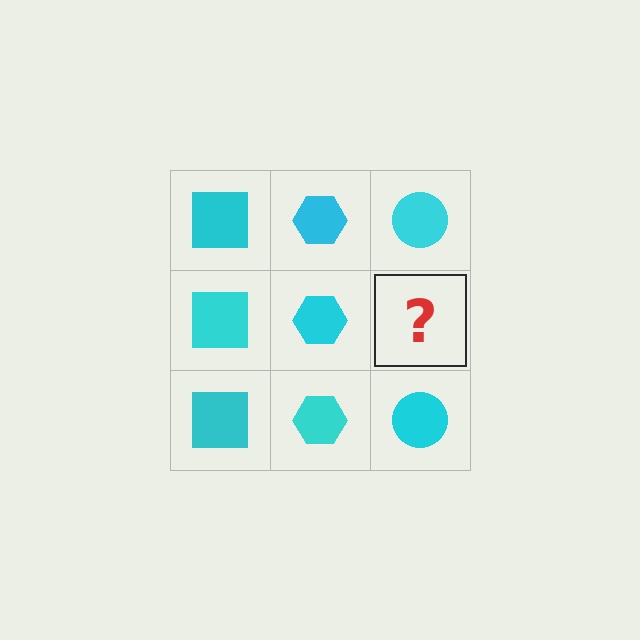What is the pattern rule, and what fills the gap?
The rule is that each column has a consistent shape. The gap should be filled with a cyan circle.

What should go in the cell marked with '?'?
The missing cell should contain a cyan circle.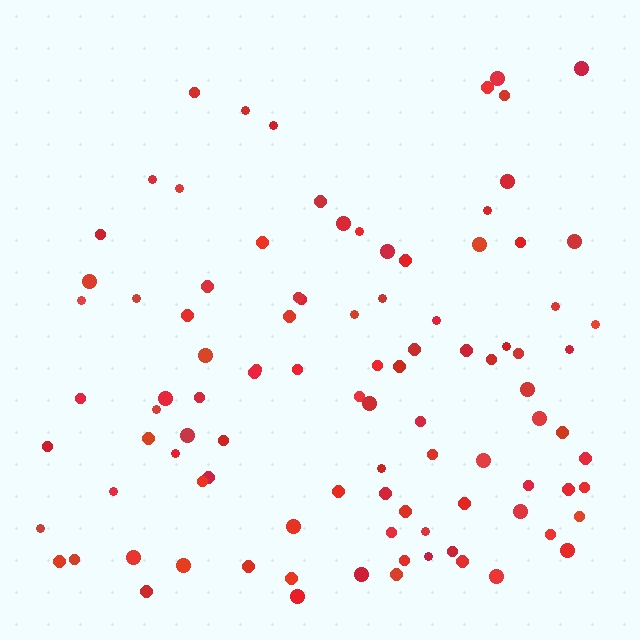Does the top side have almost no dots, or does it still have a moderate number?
Still a moderate number, just noticeably fewer than the bottom.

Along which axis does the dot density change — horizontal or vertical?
Vertical.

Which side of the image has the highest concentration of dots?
The bottom.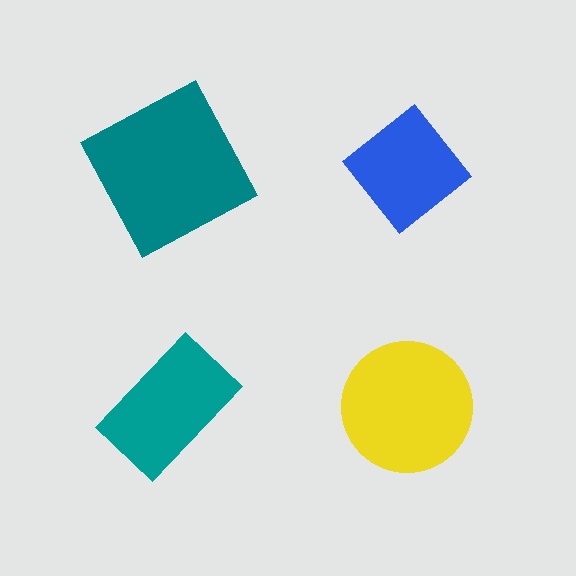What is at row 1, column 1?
A teal square.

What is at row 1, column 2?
A blue diamond.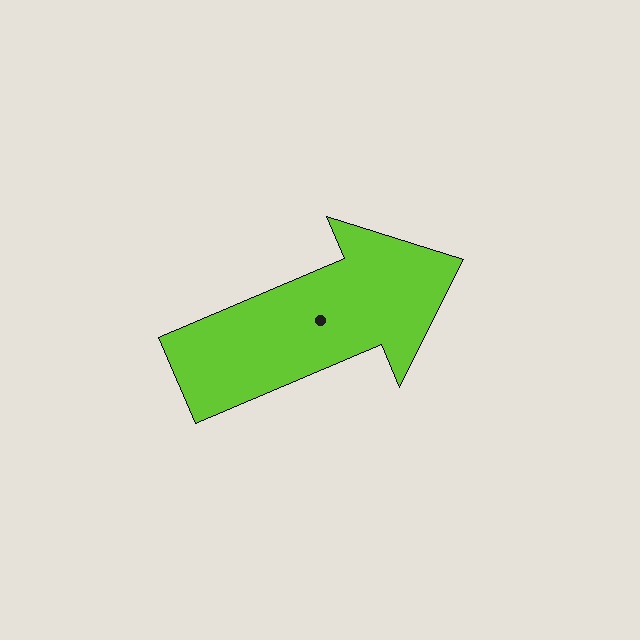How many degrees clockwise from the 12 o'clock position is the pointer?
Approximately 67 degrees.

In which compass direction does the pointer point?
Northeast.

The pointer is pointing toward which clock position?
Roughly 2 o'clock.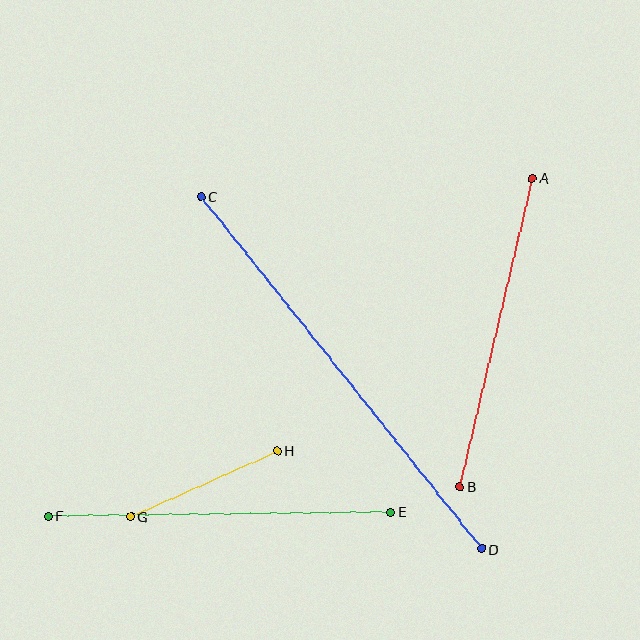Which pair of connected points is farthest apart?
Points C and D are farthest apart.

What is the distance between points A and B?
The distance is approximately 316 pixels.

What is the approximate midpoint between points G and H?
The midpoint is at approximately (204, 484) pixels.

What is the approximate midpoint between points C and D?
The midpoint is at approximately (341, 373) pixels.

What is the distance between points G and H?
The distance is approximately 161 pixels.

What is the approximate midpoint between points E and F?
The midpoint is at approximately (219, 514) pixels.